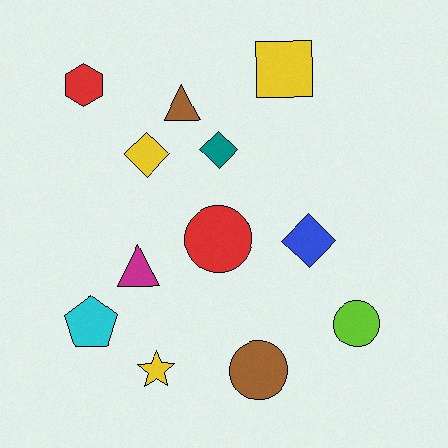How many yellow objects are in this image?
There are 3 yellow objects.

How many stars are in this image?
There is 1 star.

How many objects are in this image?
There are 12 objects.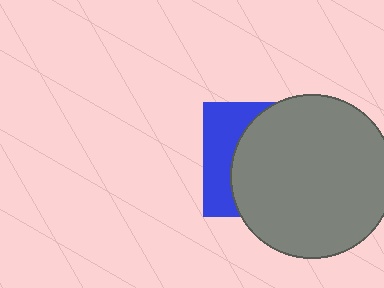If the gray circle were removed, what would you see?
You would see the complete blue square.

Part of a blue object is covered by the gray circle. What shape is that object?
It is a square.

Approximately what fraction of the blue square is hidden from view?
Roughly 68% of the blue square is hidden behind the gray circle.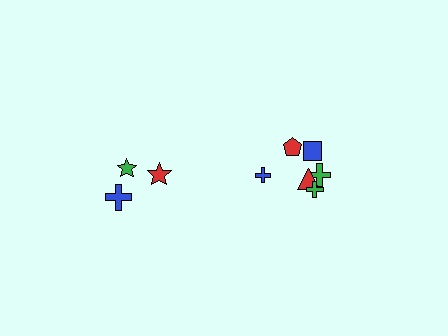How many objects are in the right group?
There are 6 objects.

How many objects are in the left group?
There are 3 objects.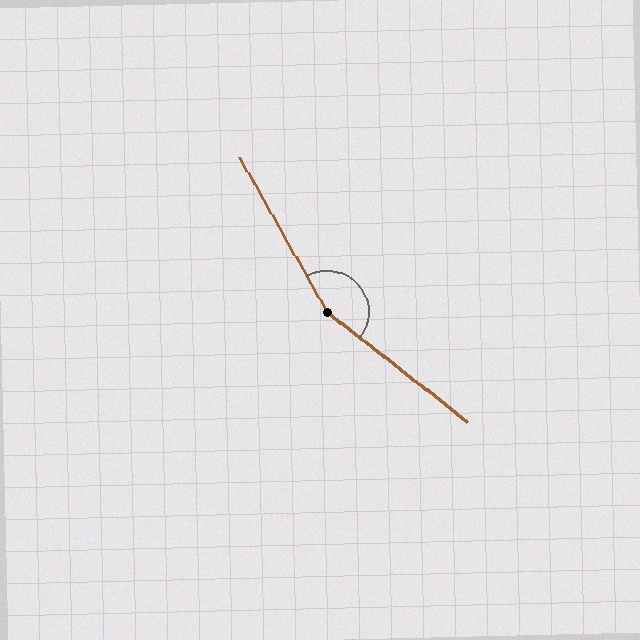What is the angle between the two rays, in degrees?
Approximately 157 degrees.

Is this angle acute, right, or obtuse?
It is obtuse.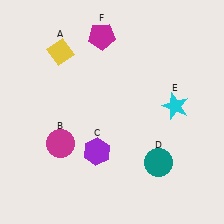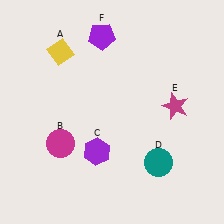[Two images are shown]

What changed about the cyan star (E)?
In Image 1, E is cyan. In Image 2, it changed to magenta.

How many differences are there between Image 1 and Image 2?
There are 2 differences between the two images.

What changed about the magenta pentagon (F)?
In Image 1, F is magenta. In Image 2, it changed to purple.